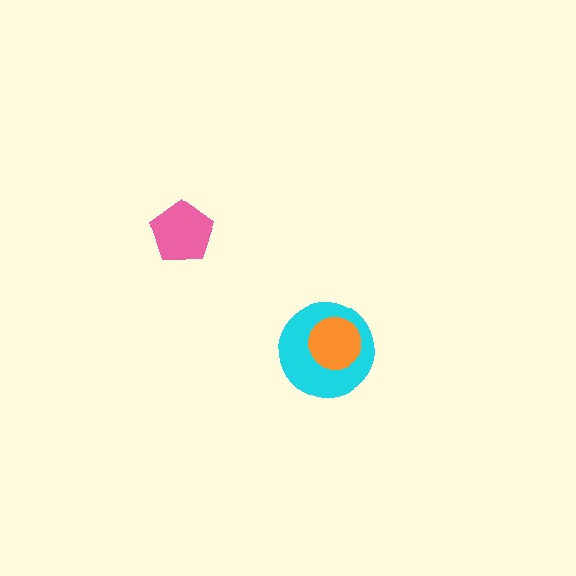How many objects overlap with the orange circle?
1 object overlaps with the orange circle.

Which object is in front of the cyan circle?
The orange circle is in front of the cyan circle.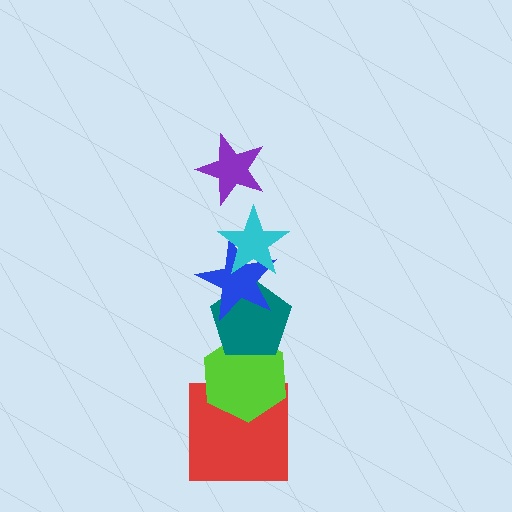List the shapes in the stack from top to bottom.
From top to bottom: the purple star, the cyan star, the blue star, the teal pentagon, the lime hexagon, the red square.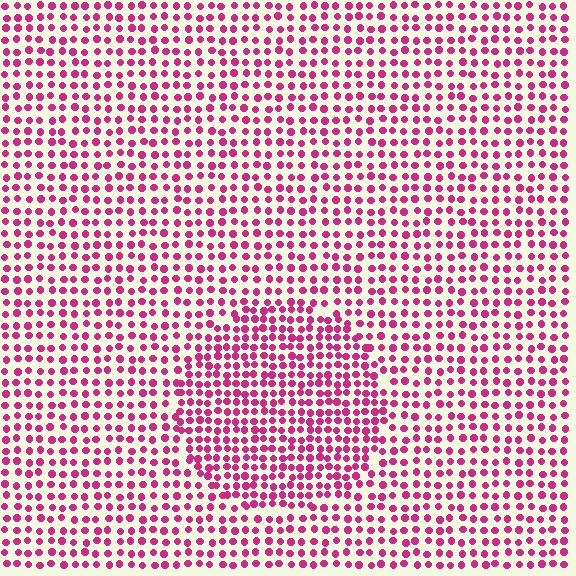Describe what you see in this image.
The image contains small magenta elements arranged at two different densities. A circle-shaped region is visible where the elements are more densely packed than the surrounding area.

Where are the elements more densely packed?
The elements are more densely packed inside the circle boundary.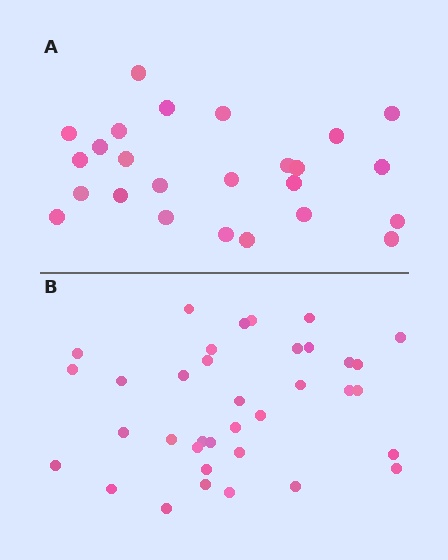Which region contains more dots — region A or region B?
Region B (the bottom region) has more dots.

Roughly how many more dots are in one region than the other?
Region B has roughly 12 or so more dots than region A.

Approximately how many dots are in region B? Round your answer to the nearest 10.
About 40 dots. (The exact count is 36, which rounds to 40.)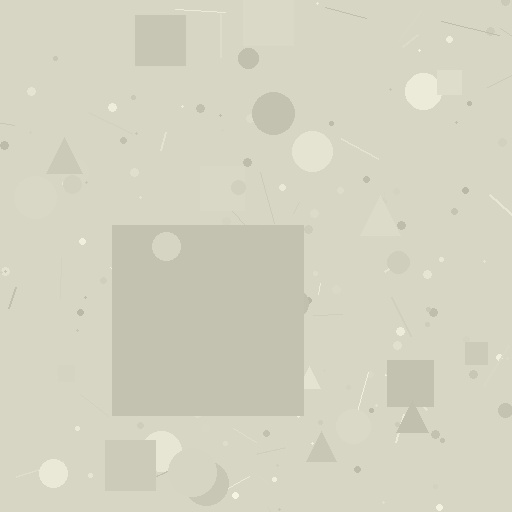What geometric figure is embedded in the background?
A square is embedded in the background.